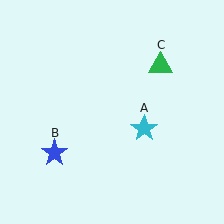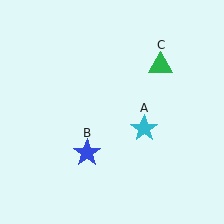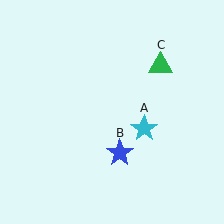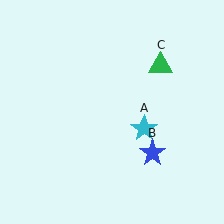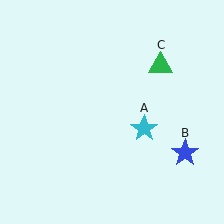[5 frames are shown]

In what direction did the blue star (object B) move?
The blue star (object B) moved right.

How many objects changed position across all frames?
1 object changed position: blue star (object B).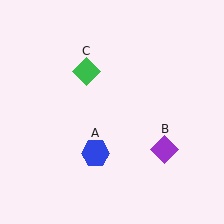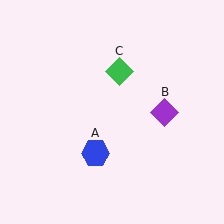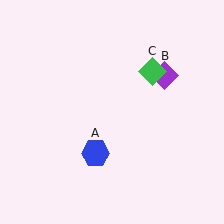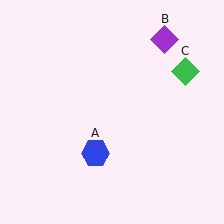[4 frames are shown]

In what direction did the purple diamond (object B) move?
The purple diamond (object B) moved up.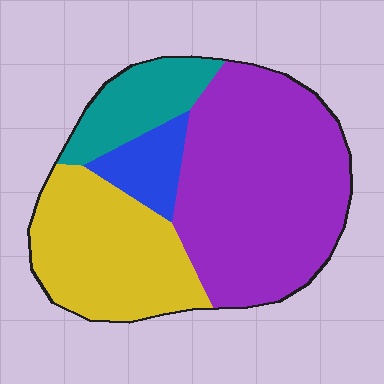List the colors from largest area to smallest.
From largest to smallest: purple, yellow, teal, blue.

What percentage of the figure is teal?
Teal takes up less than a sixth of the figure.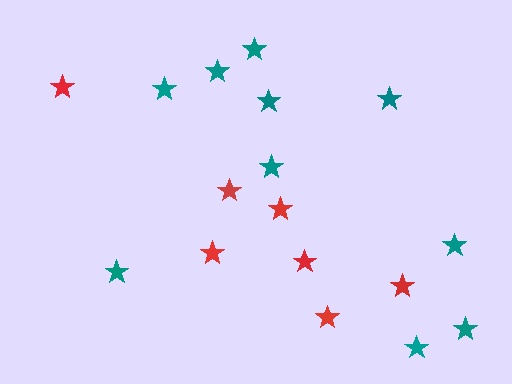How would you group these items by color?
There are 2 groups: one group of teal stars (10) and one group of red stars (7).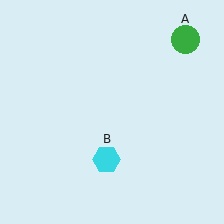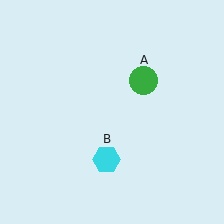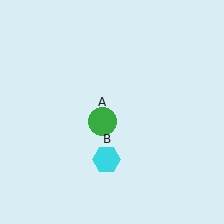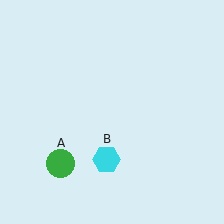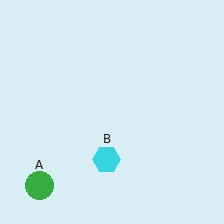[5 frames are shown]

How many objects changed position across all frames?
1 object changed position: green circle (object A).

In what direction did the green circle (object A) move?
The green circle (object A) moved down and to the left.